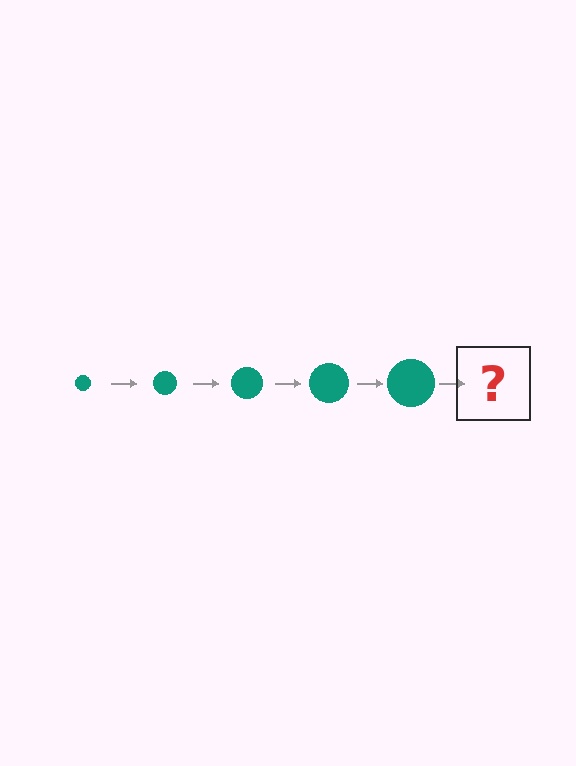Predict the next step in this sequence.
The next step is a teal circle, larger than the previous one.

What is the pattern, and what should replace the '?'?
The pattern is that the circle gets progressively larger each step. The '?' should be a teal circle, larger than the previous one.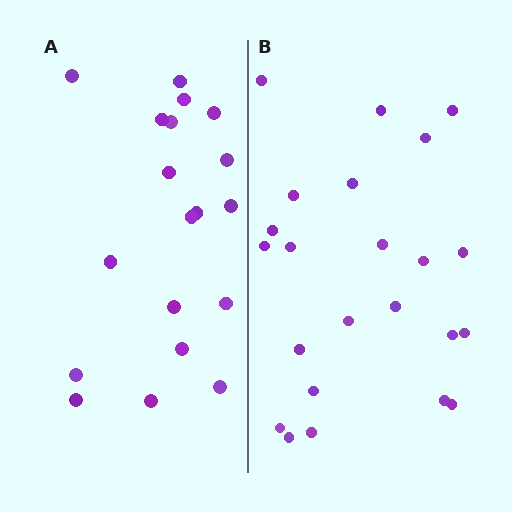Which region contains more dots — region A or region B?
Region B (the right region) has more dots.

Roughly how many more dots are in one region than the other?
Region B has about 4 more dots than region A.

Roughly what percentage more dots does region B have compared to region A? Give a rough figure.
About 20% more.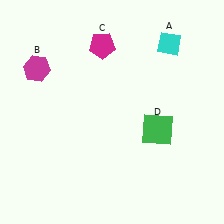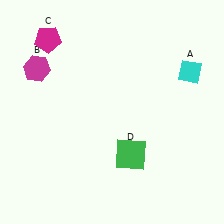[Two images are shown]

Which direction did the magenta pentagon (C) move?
The magenta pentagon (C) moved left.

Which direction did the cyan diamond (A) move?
The cyan diamond (A) moved down.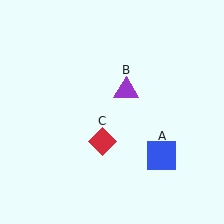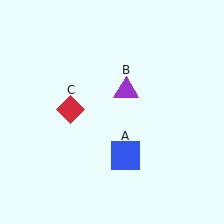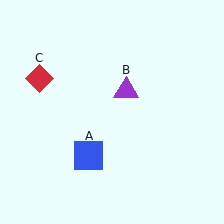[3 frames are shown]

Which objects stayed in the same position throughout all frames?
Purple triangle (object B) remained stationary.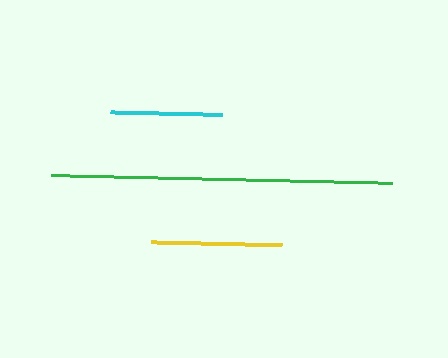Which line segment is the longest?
The green line is the longest at approximately 342 pixels.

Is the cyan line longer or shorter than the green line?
The green line is longer than the cyan line.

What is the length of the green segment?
The green segment is approximately 342 pixels long.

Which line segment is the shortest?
The cyan line is the shortest at approximately 112 pixels.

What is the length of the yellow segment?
The yellow segment is approximately 131 pixels long.